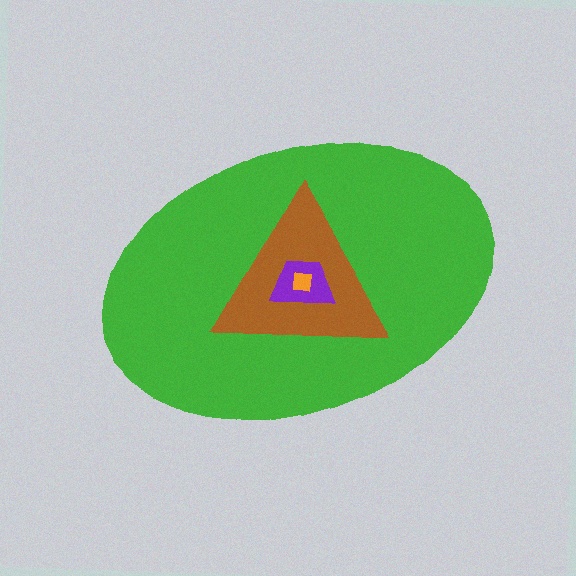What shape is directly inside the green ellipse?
The brown triangle.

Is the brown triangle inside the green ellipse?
Yes.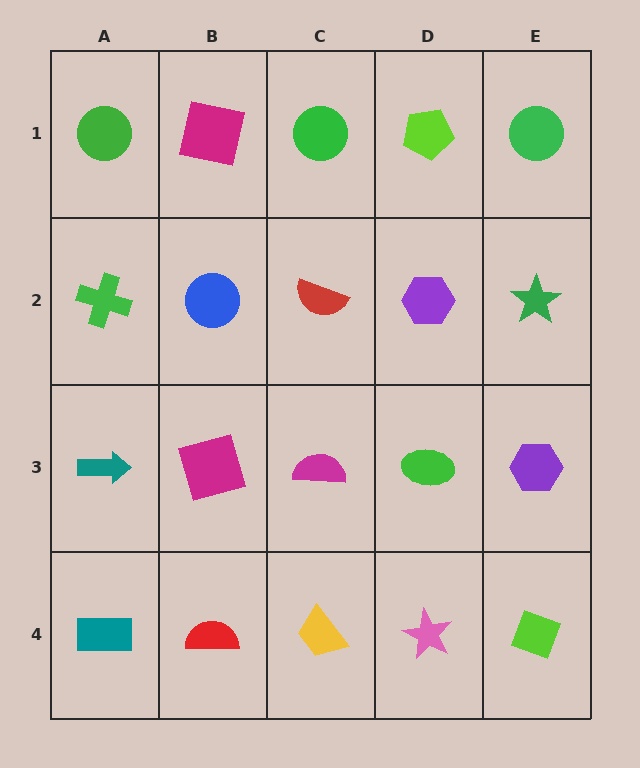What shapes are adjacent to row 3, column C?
A red semicircle (row 2, column C), a yellow trapezoid (row 4, column C), a magenta square (row 3, column B), a green ellipse (row 3, column D).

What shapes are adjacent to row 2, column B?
A magenta square (row 1, column B), a magenta square (row 3, column B), a green cross (row 2, column A), a red semicircle (row 2, column C).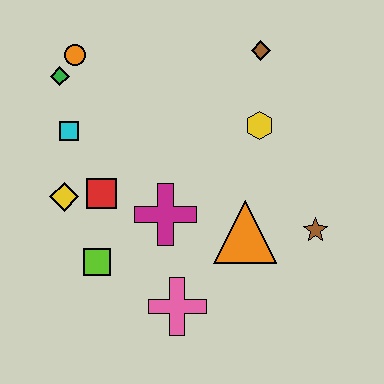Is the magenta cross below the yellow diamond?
Yes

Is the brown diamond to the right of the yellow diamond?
Yes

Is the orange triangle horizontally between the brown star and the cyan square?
Yes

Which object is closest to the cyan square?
The green diamond is closest to the cyan square.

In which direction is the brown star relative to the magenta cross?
The brown star is to the right of the magenta cross.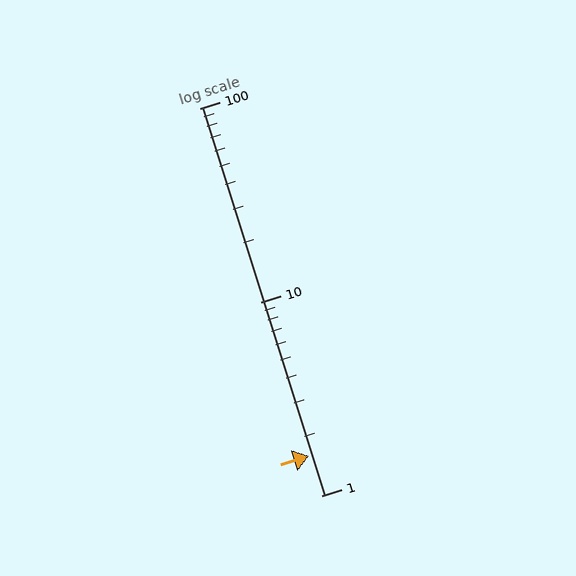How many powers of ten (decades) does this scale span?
The scale spans 2 decades, from 1 to 100.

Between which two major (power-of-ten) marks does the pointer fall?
The pointer is between 1 and 10.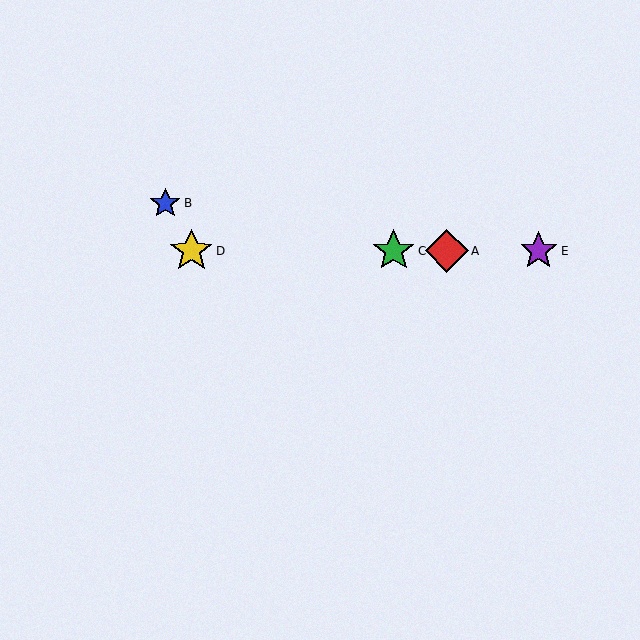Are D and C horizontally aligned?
Yes, both are at y≈251.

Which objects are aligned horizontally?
Objects A, C, D, E are aligned horizontally.